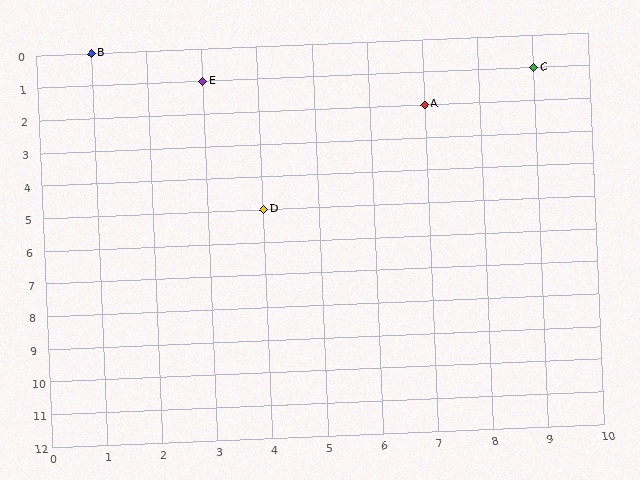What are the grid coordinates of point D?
Point D is at grid coordinates (4, 5).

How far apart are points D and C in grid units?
Points D and C are 5 columns and 4 rows apart (about 6.4 grid units diagonally).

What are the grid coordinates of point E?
Point E is at grid coordinates (3, 1).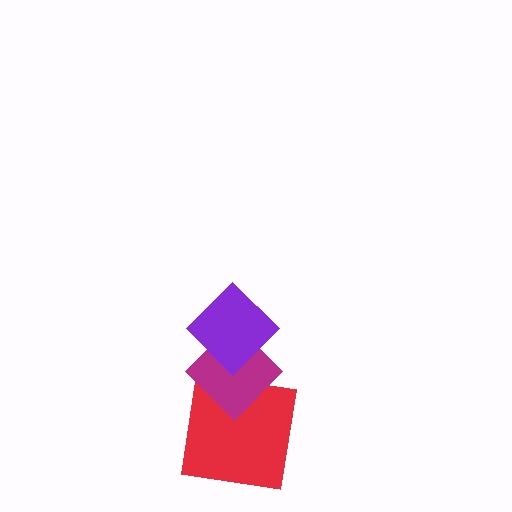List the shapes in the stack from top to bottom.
From top to bottom: the purple diamond, the magenta diamond, the red square.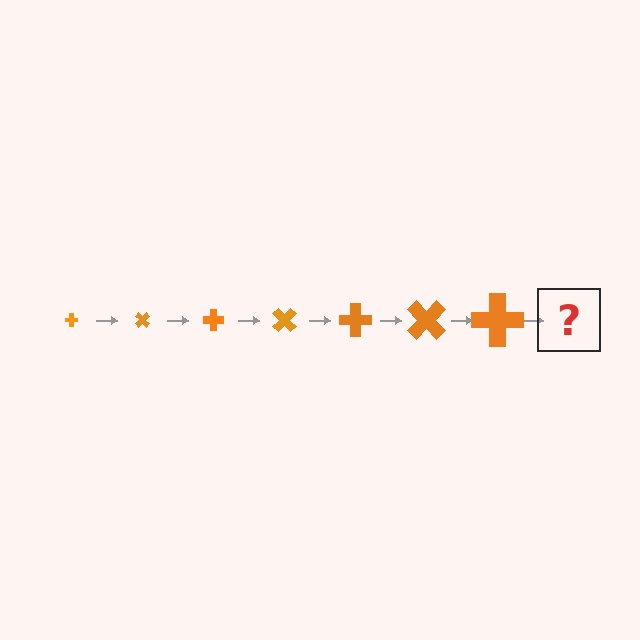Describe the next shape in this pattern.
It should be a cross, larger than the previous one and rotated 315 degrees from the start.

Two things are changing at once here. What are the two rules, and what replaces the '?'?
The two rules are that the cross grows larger each step and it rotates 45 degrees each step. The '?' should be a cross, larger than the previous one and rotated 315 degrees from the start.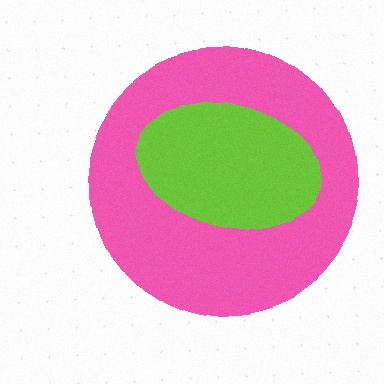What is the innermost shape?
The lime ellipse.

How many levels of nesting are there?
2.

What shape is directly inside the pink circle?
The lime ellipse.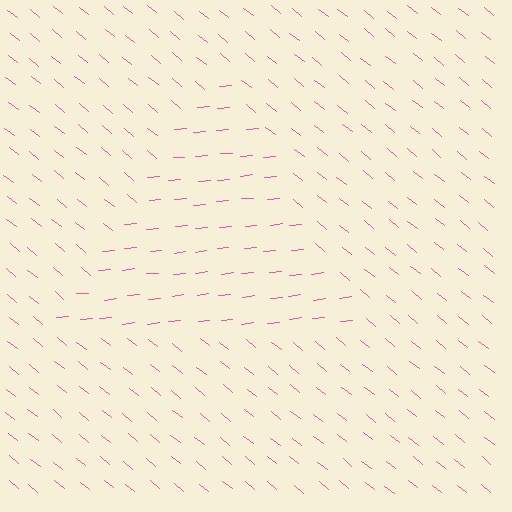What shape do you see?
I see a triangle.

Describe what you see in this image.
The image is filled with small pink line segments. A triangle region in the image has lines oriented differently from the surrounding lines, creating a visible texture boundary.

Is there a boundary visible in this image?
Yes, there is a texture boundary formed by a change in line orientation.